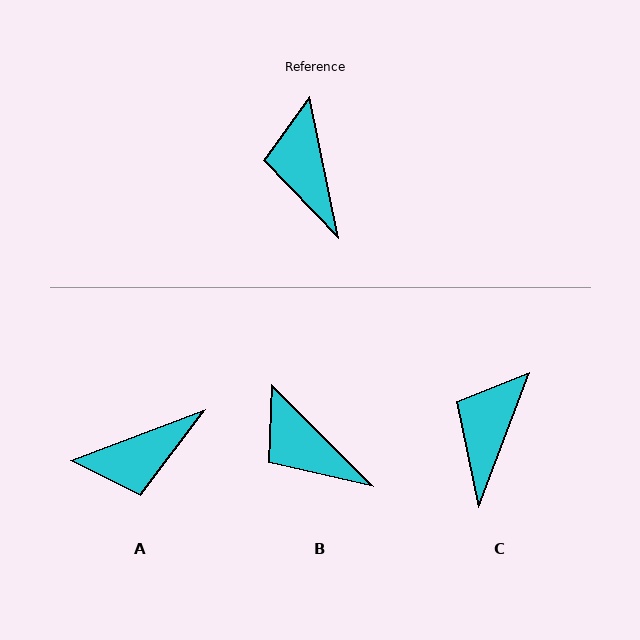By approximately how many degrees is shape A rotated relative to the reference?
Approximately 99 degrees counter-clockwise.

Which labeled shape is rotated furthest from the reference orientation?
A, about 99 degrees away.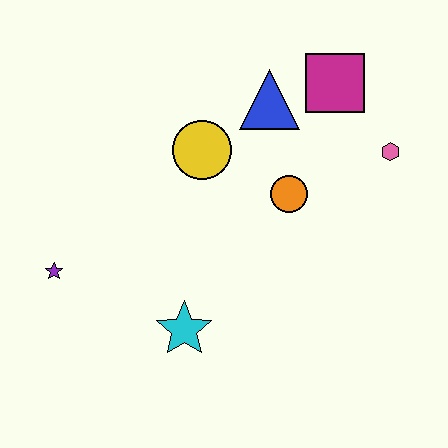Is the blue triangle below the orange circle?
No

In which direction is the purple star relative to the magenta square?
The purple star is to the left of the magenta square.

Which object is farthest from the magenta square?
The purple star is farthest from the magenta square.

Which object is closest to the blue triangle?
The magenta square is closest to the blue triangle.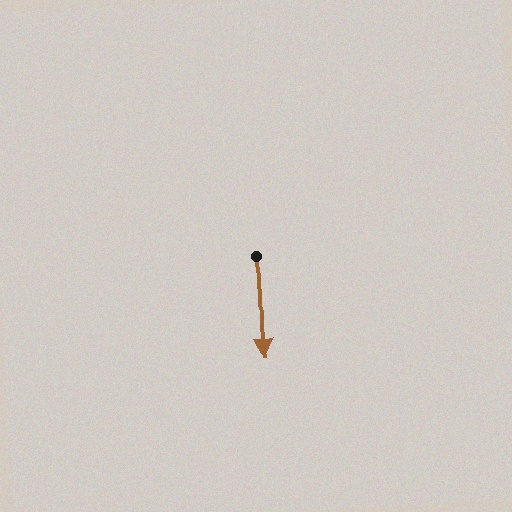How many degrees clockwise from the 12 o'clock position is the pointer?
Approximately 178 degrees.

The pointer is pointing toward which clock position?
Roughly 6 o'clock.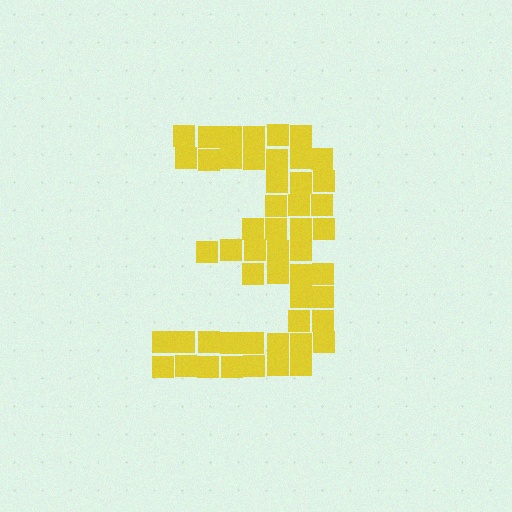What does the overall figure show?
The overall figure shows the digit 3.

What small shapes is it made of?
It is made of small squares.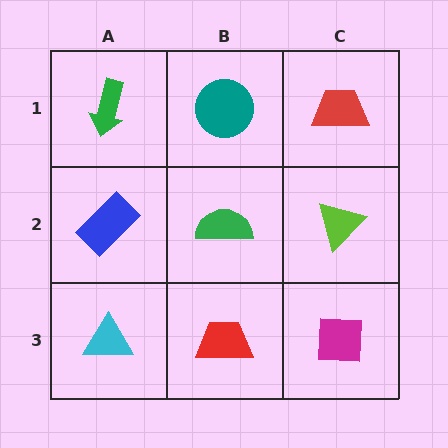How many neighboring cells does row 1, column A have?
2.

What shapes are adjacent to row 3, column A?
A blue rectangle (row 2, column A), a red trapezoid (row 3, column B).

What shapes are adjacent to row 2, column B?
A teal circle (row 1, column B), a red trapezoid (row 3, column B), a blue rectangle (row 2, column A), a lime triangle (row 2, column C).